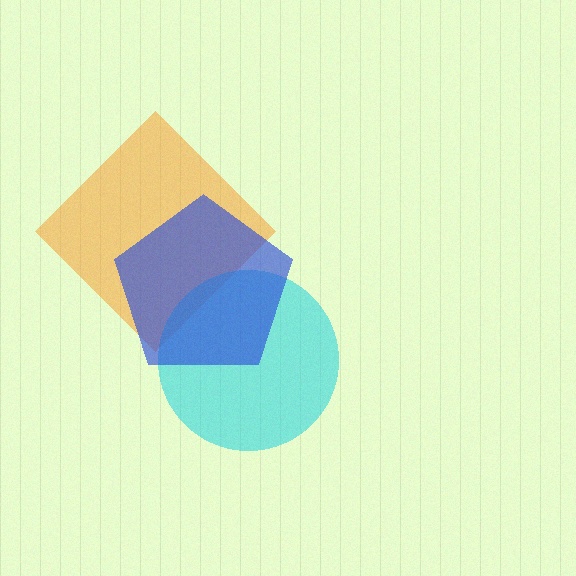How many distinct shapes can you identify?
There are 3 distinct shapes: an orange diamond, a cyan circle, a blue pentagon.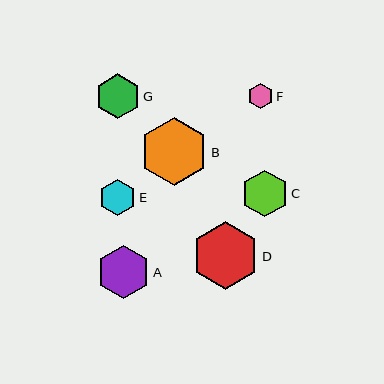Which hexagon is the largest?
Hexagon B is the largest with a size of approximately 69 pixels.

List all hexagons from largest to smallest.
From largest to smallest: B, D, A, C, G, E, F.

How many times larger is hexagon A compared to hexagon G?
Hexagon A is approximately 1.2 times the size of hexagon G.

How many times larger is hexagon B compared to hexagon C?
Hexagon B is approximately 1.5 times the size of hexagon C.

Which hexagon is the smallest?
Hexagon F is the smallest with a size of approximately 25 pixels.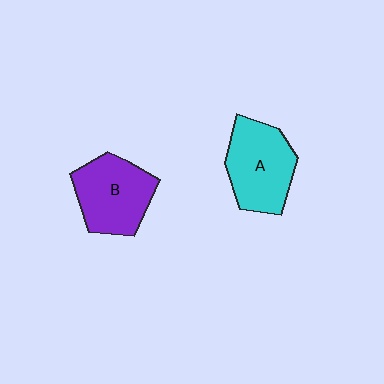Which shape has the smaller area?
Shape B (purple).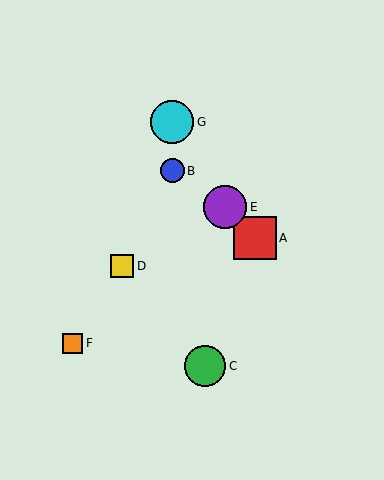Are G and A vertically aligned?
No, G is at x≈172 and A is at x≈255.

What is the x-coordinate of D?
Object D is at x≈122.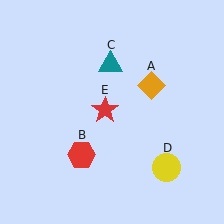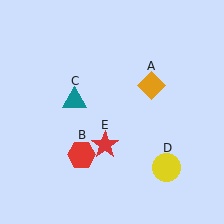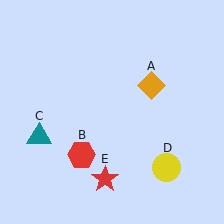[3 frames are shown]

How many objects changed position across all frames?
2 objects changed position: teal triangle (object C), red star (object E).